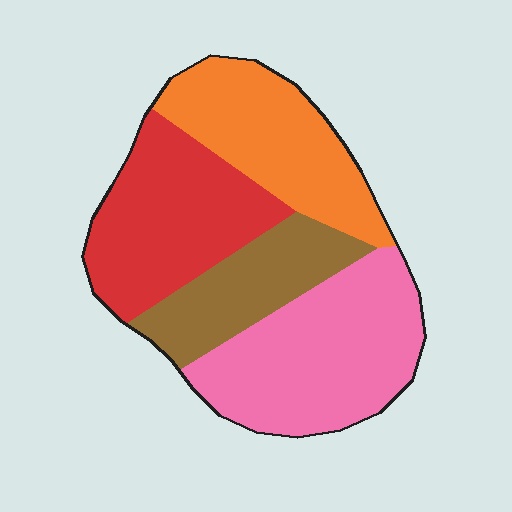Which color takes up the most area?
Pink, at roughly 30%.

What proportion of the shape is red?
Red takes up about one quarter (1/4) of the shape.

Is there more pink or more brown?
Pink.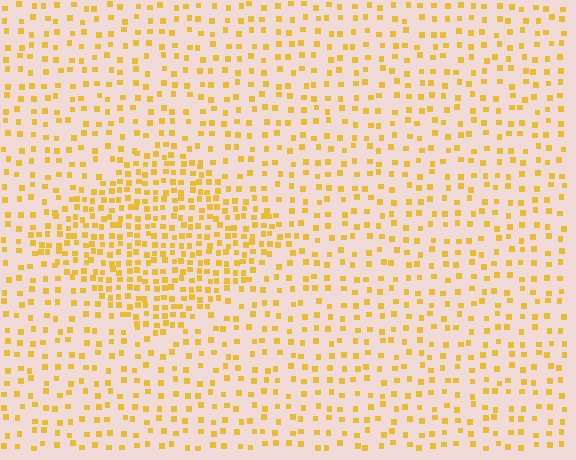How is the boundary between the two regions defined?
The boundary is defined by a change in element density (approximately 2.1x ratio). All elements are the same color, size, and shape.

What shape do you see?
I see a diamond.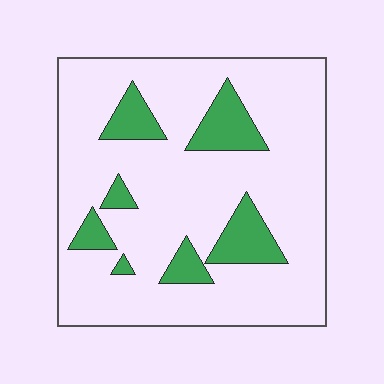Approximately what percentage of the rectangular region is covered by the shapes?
Approximately 15%.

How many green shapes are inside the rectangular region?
7.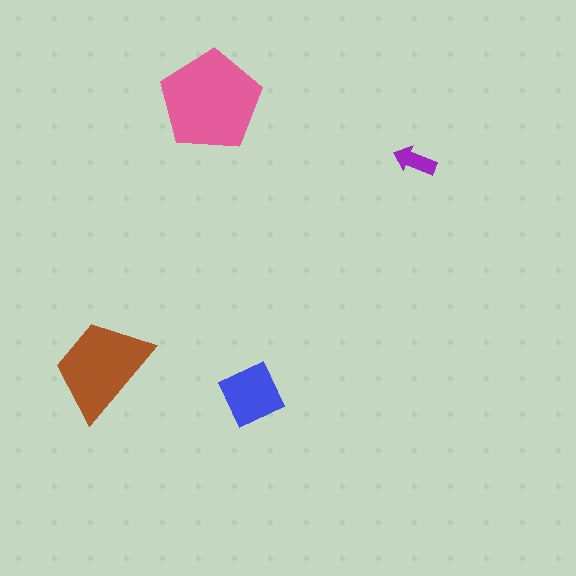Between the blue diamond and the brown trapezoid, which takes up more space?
The brown trapezoid.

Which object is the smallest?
The purple arrow.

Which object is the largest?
The pink pentagon.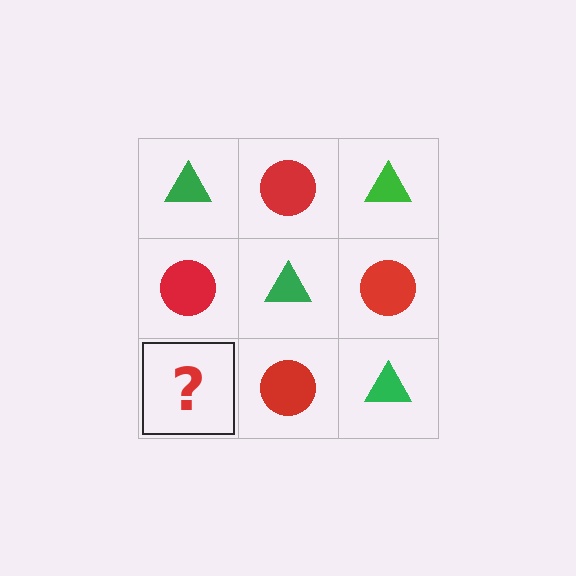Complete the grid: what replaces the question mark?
The question mark should be replaced with a green triangle.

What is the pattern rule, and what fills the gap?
The rule is that it alternates green triangle and red circle in a checkerboard pattern. The gap should be filled with a green triangle.